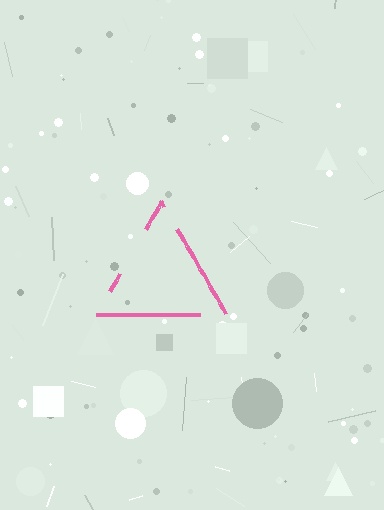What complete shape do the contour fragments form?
The contour fragments form a triangle.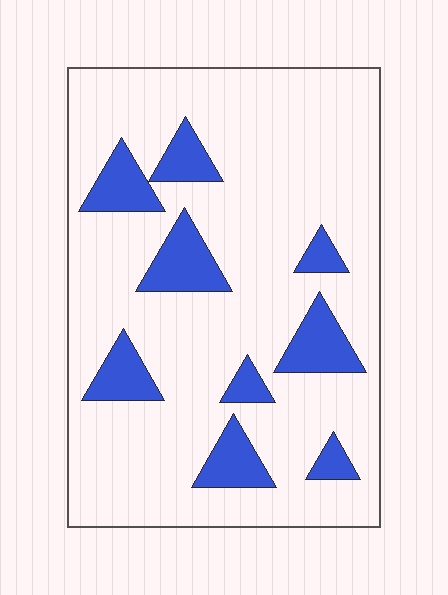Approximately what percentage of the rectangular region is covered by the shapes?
Approximately 15%.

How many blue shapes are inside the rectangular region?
9.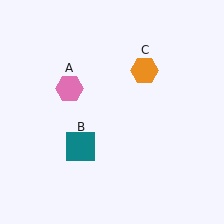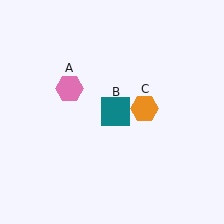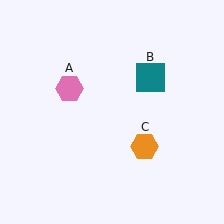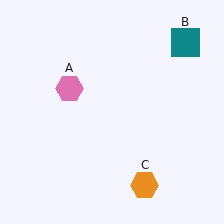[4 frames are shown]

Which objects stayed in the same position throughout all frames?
Pink hexagon (object A) remained stationary.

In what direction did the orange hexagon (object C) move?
The orange hexagon (object C) moved down.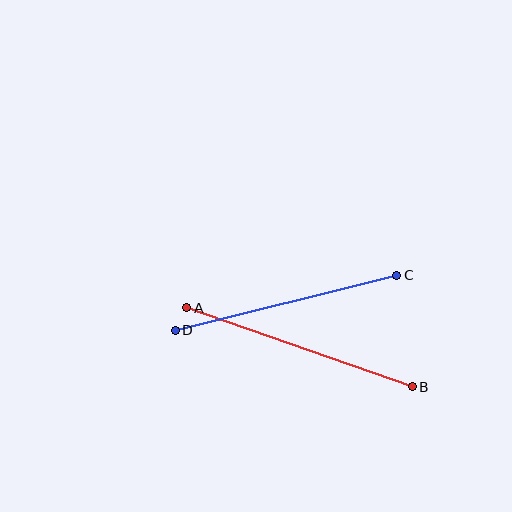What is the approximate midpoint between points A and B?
The midpoint is at approximately (300, 347) pixels.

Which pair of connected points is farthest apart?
Points A and B are farthest apart.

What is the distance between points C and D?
The distance is approximately 228 pixels.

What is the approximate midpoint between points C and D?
The midpoint is at approximately (286, 303) pixels.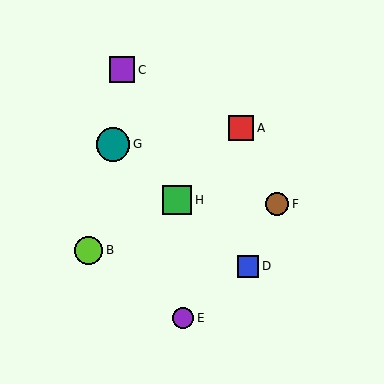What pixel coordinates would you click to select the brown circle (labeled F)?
Click at (277, 204) to select the brown circle F.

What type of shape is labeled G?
Shape G is a teal circle.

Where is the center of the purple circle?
The center of the purple circle is at (183, 318).